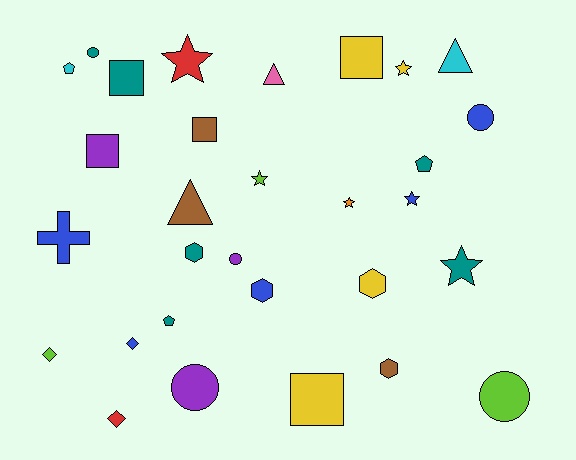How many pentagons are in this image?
There are 3 pentagons.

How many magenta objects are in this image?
There are no magenta objects.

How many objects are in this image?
There are 30 objects.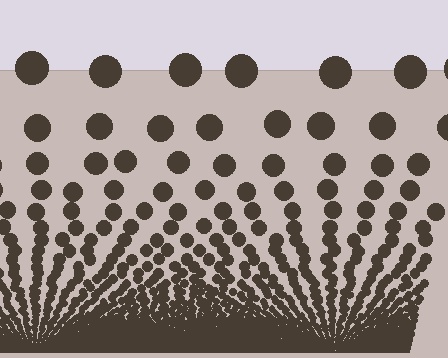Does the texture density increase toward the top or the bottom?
Density increases toward the bottom.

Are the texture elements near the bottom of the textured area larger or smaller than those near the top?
Smaller. The gradient is inverted — elements near the bottom are smaller and denser.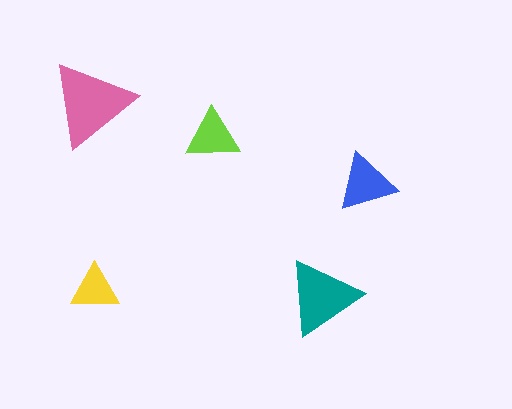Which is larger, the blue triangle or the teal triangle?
The teal one.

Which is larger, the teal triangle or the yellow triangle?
The teal one.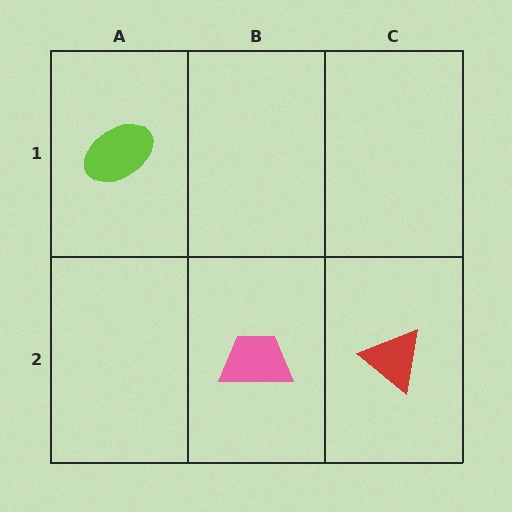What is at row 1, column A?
A lime ellipse.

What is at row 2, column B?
A pink trapezoid.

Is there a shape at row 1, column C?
No, that cell is empty.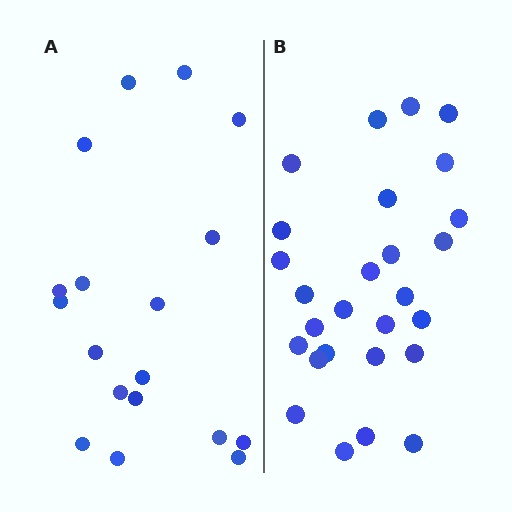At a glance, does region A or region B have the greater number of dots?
Region B (the right region) has more dots.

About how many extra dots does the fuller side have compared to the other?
Region B has roughly 8 or so more dots than region A.